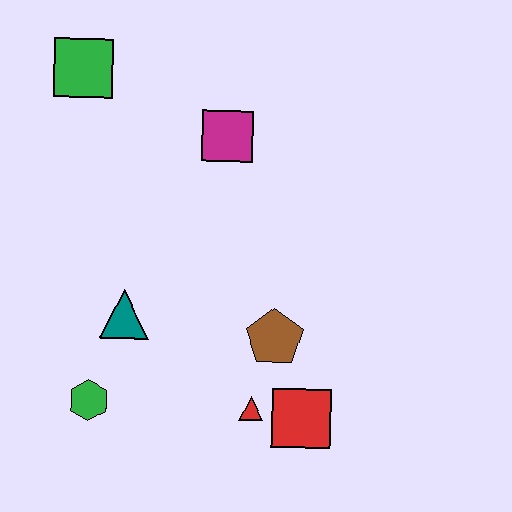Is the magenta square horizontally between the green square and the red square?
Yes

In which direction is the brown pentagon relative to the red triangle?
The brown pentagon is above the red triangle.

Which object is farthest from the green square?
The red square is farthest from the green square.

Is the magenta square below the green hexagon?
No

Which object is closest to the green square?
The magenta square is closest to the green square.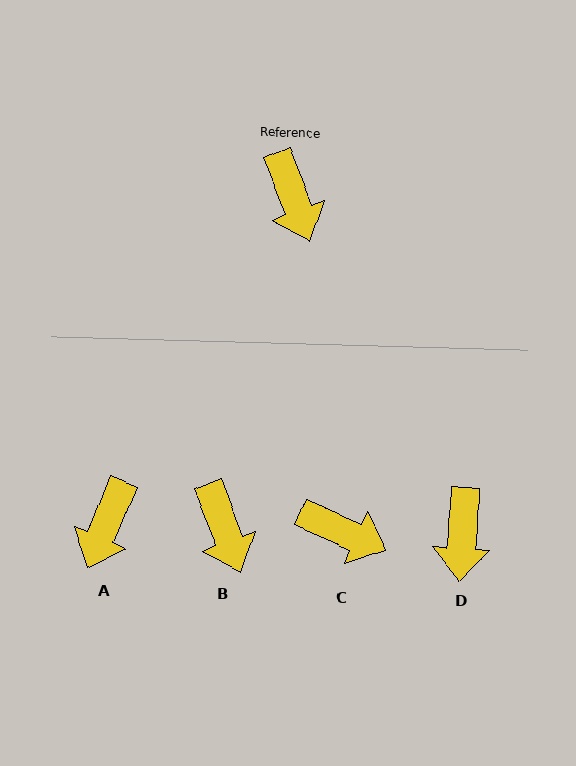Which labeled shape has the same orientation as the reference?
B.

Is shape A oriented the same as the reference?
No, it is off by about 44 degrees.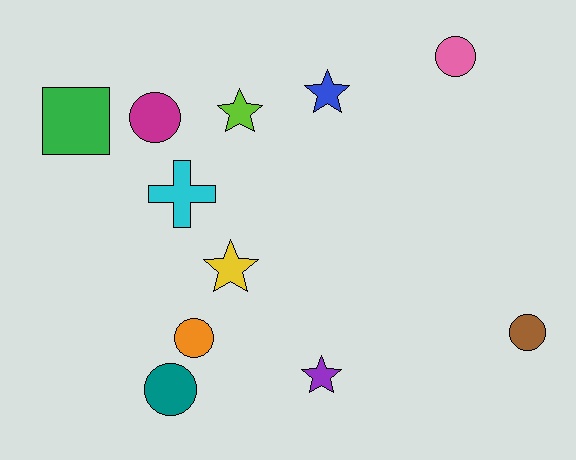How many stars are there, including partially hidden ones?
There are 4 stars.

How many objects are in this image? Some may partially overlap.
There are 11 objects.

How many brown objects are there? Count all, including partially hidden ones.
There is 1 brown object.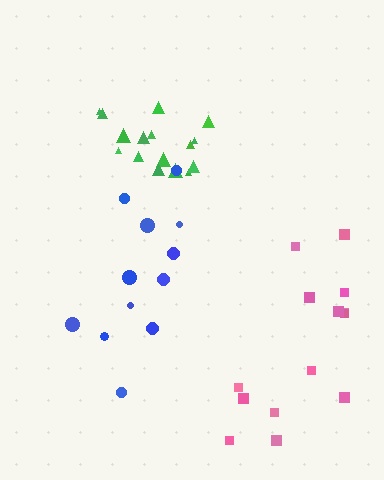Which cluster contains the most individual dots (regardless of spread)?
Green (16).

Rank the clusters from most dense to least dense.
green, blue, pink.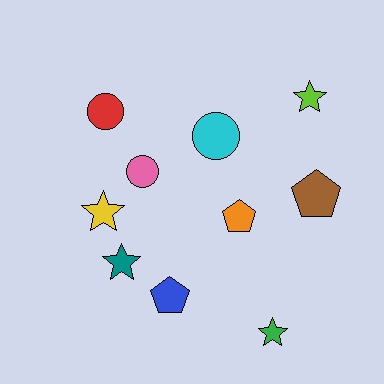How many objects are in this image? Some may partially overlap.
There are 10 objects.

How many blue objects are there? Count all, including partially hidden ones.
There is 1 blue object.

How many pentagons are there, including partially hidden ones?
There are 3 pentagons.